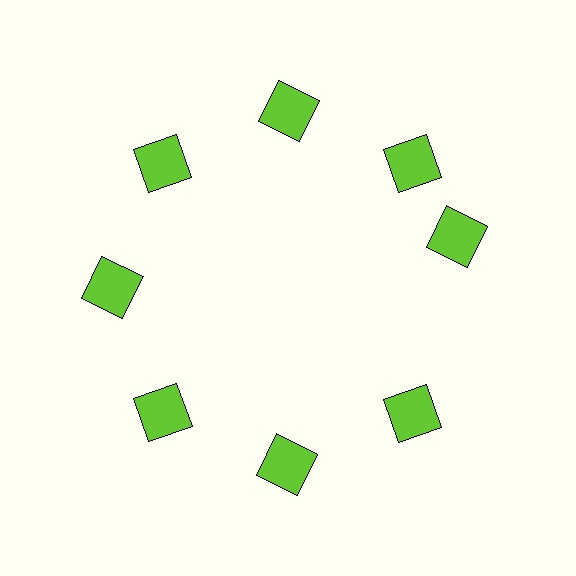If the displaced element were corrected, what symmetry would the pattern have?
It would have 8-fold rotational symmetry — the pattern would map onto itself every 45 degrees.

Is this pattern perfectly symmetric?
No. The 8 lime squares are arranged in a ring, but one element near the 3 o'clock position is rotated out of alignment along the ring, breaking the 8-fold rotational symmetry.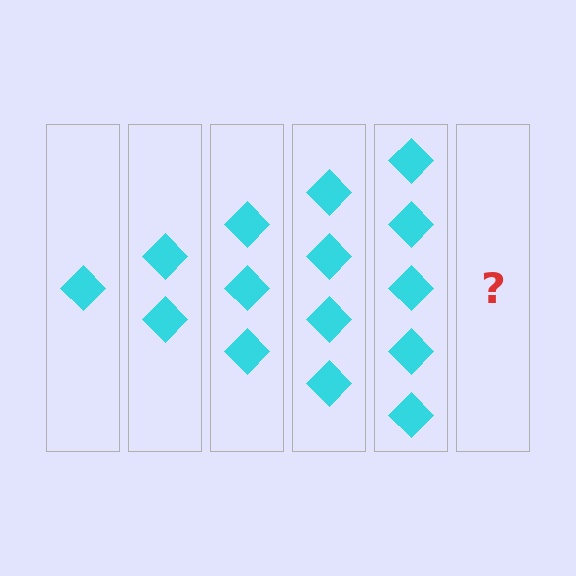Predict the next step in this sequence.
The next step is 6 diamonds.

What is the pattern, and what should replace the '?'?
The pattern is that each step adds one more diamond. The '?' should be 6 diamonds.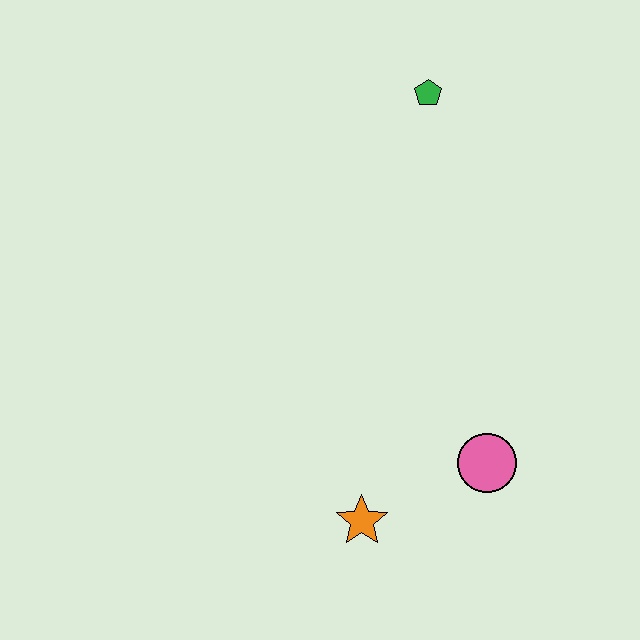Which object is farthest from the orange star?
The green pentagon is farthest from the orange star.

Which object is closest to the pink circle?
The orange star is closest to the pink circle.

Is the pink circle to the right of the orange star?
Yes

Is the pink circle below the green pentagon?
Yes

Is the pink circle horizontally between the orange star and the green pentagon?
No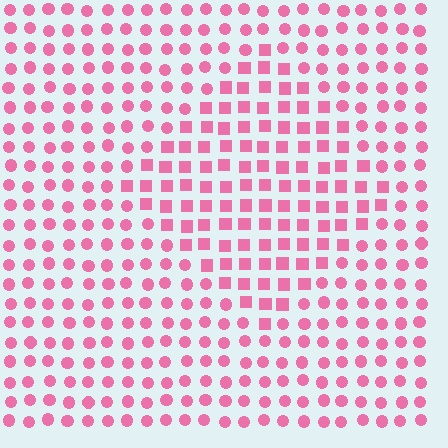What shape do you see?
I see a diamond.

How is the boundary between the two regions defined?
The boundary is defined by a change in element shape: squares inside vs. circles outside. All elements share the same color and spacing.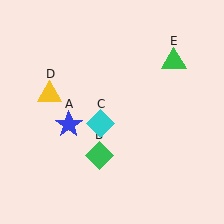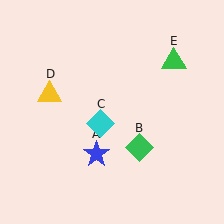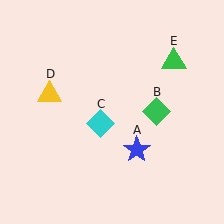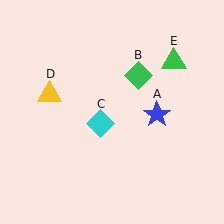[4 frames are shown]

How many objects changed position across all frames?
2 objects changed position: blue star (object A), green diamond (object B).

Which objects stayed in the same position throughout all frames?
Cyan diamond (object C) and yellow triangle (object D) and green triangle (object E) remained stationary.